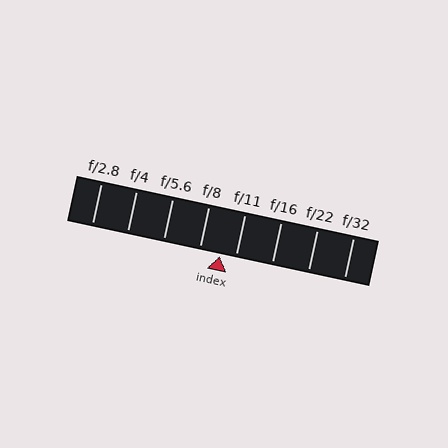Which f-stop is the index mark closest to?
The index mark is closest to f/11.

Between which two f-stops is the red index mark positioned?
The index mark is between f/8 and f/11.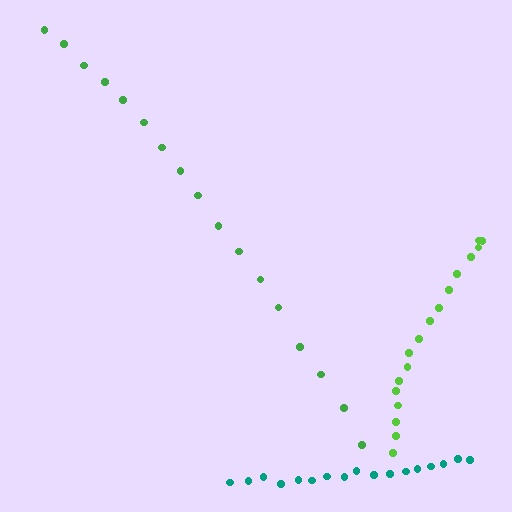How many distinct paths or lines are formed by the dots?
There are 3 distinct paths.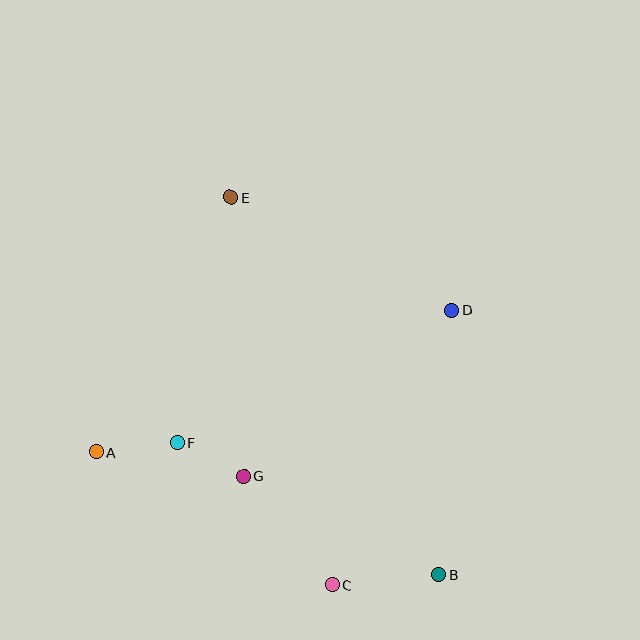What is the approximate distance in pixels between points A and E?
The distance between A and E is approximately 288 pixels.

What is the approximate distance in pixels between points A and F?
The distance between A and F is approximately 82 pixels.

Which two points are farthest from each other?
Points B and E are farthest from each other.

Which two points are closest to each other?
Points F and G are closest to each other.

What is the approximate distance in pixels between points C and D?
The distance between C and D is approximately 300 pixels.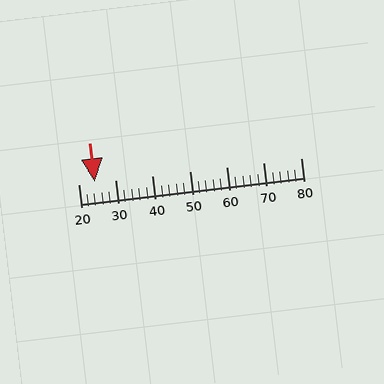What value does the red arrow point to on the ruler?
The red arrow points to approximately 24.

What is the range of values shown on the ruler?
The ruler shows values from 20 to 80.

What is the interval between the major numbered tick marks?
The major tick marks are spaced 10 units apart.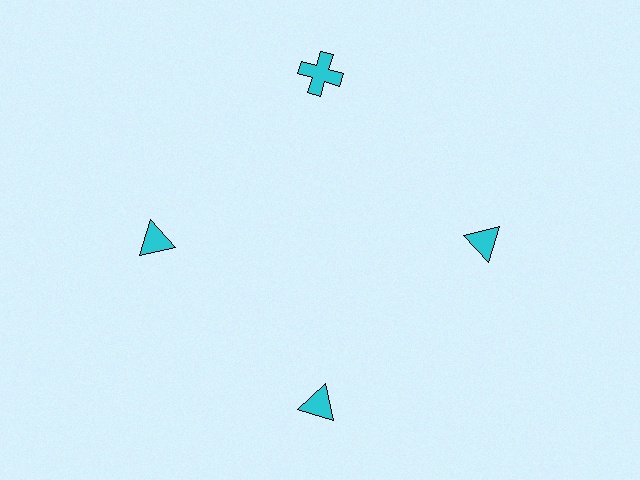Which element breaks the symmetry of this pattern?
The cyan cross at roughly the 12 o'clock position breaks the symmetry. All other shapes are cyan triangles.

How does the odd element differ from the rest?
It has a different shape: cross instead of triangle.